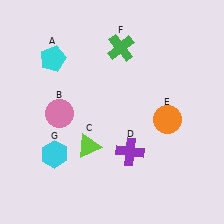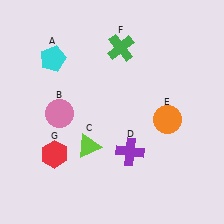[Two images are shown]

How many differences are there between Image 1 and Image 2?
There is 1 difference between the two images.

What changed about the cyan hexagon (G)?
In Image 1, G is cyan. In Image 2, it changed to red.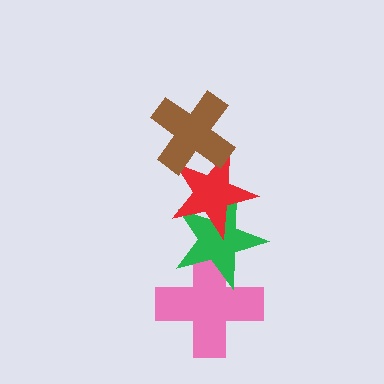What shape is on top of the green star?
The red star is on top of the green star.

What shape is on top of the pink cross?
The green star is on top of the pink cross.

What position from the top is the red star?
The red star is 2nd from the top.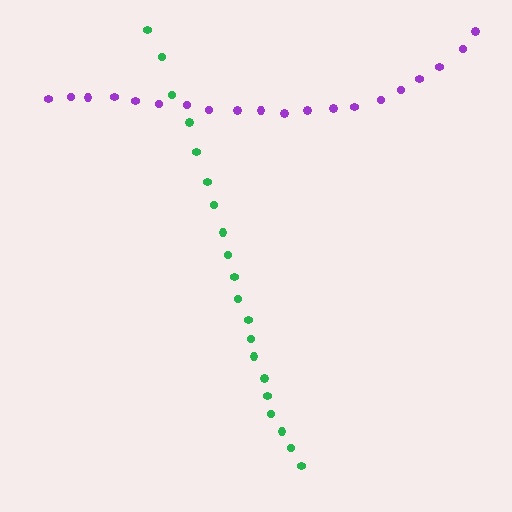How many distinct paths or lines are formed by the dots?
There are 2 distinct paths.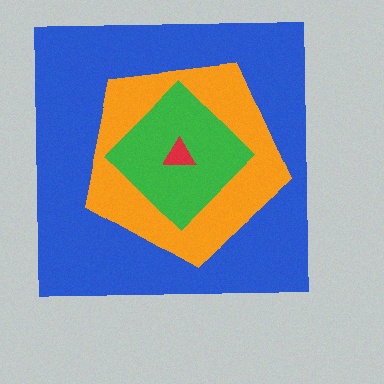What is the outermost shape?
The blue square.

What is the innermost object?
The red triangle.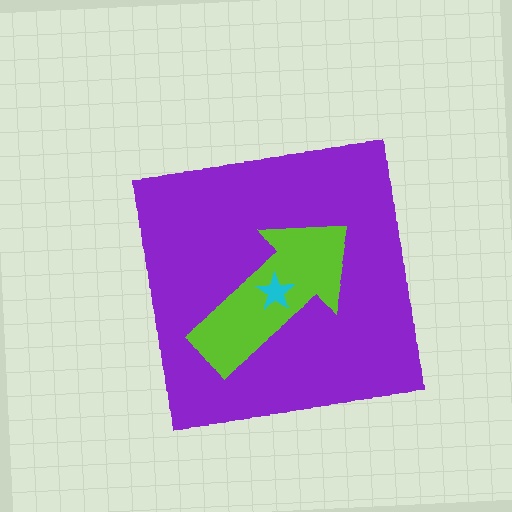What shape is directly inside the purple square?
The lime arrow.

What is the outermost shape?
The purple square.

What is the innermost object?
The cyan star.